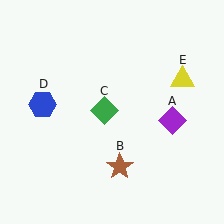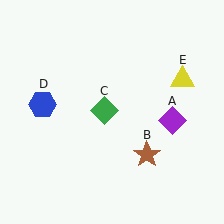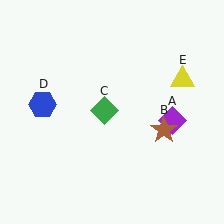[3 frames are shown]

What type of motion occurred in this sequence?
The brown star (object B) rotated counterclockwise around the center of the scene.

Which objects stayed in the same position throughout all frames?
Purple diamond (object A) and green diamond (object C) and blue hexagon (object D) and yellow triangle (object E) remained stationary.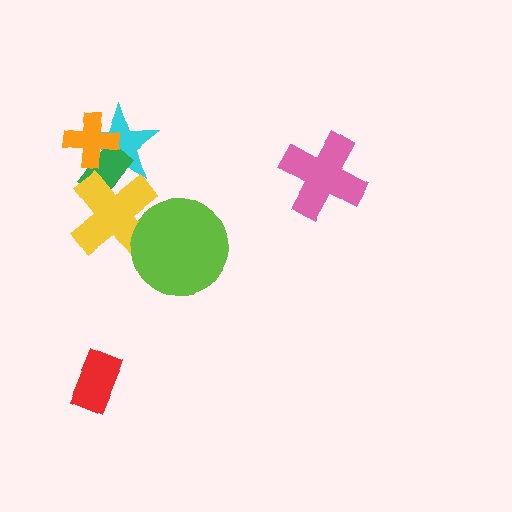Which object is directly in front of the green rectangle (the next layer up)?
The yellow cross is directly in front of the green rectangle.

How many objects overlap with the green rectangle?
3 objects overlap with the green rectangle.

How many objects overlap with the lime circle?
1 object overlaps with the lime circle.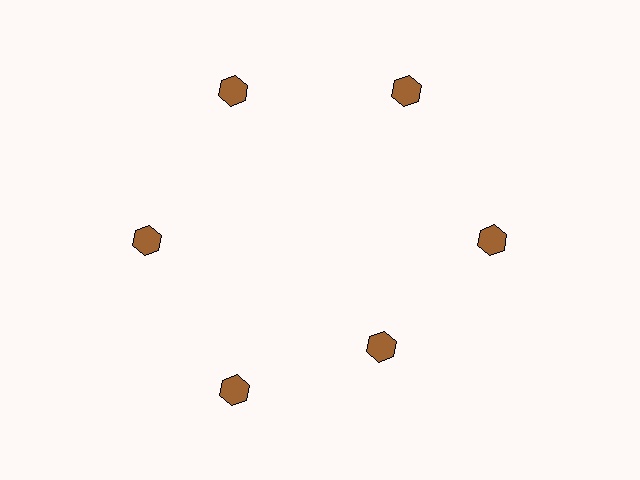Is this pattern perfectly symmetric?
No. The 6 brown hexagons are arranged in a ring, but one element near the 5 o'clock position is pulled inward toward the center, breaking the 6-fold rotational symmetry.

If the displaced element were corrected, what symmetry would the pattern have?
It would have 6-fold rotational symmetry — the pattern would map onto itself every 60 degrees.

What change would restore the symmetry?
The symmetry would be restored by moving it outward, back onto the ring so that all 6 hexagons sit at equal angles and equal distance from the center.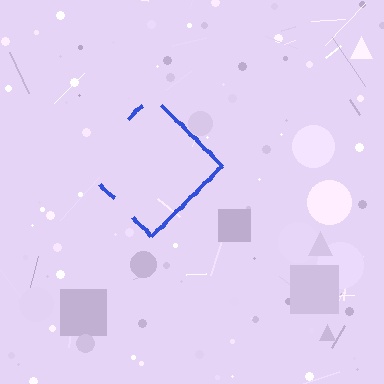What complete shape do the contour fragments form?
The contour fragments form a diamond.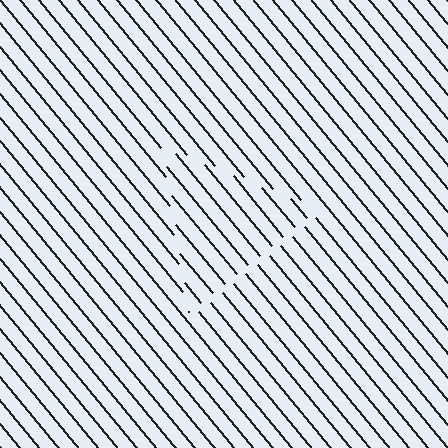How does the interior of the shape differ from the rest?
The interior of the shape contains the same grating, shifted by half a period — the contour is defined by the phase discontinuity where line-ends from the inner and outer gratings abut.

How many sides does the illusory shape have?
3 sides — the line-ends trace a triangle.